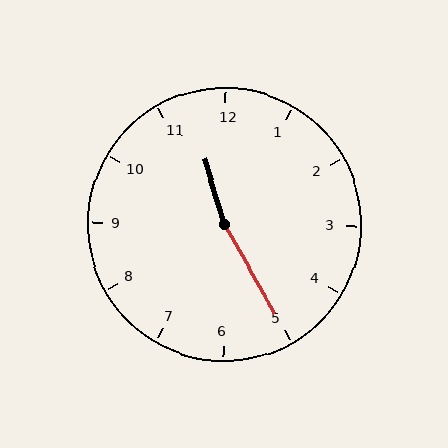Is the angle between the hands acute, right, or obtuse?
It is obtuse.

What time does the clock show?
11:25.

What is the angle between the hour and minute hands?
Approximately 168 degrees.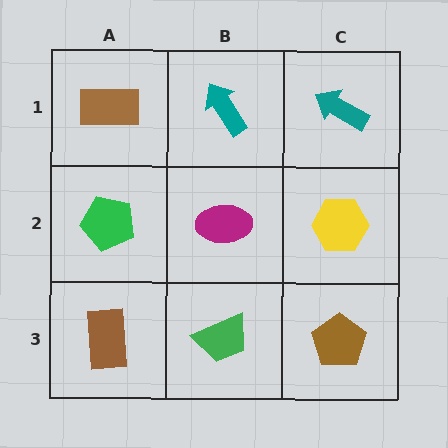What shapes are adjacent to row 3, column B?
A magenta ellipse (row 2, column B), a brown rectangle (row 3, column A), a brown pentagon (row 3, column C).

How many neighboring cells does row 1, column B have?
3.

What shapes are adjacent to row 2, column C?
A teal arrow (row 1, column C), a brown pentagon (row 3, column C), a magenta ellipse (row 2, column B).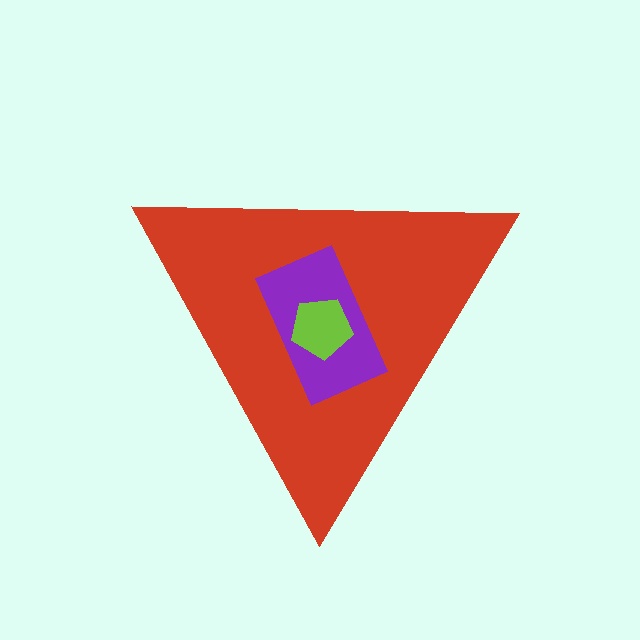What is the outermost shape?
The red triangle.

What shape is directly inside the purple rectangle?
The lime pentagon.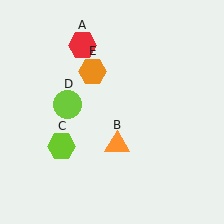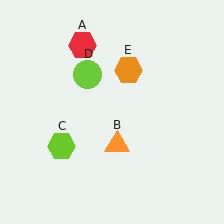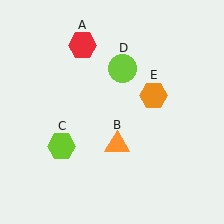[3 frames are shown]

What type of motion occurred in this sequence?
The lime circle (object D), orange hexagon (object E) rotated clockwise around the center of the scene.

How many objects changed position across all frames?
2 objects changed position: lime circle (object D), orange hexagon (object E).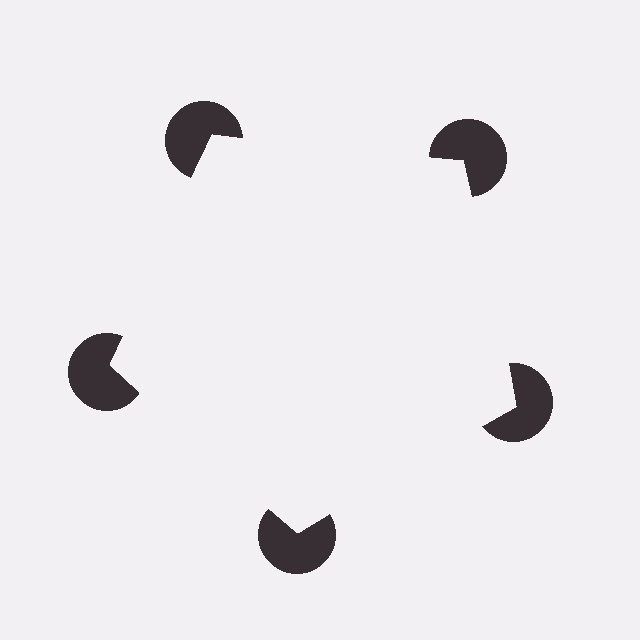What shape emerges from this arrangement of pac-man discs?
An illusory pentagon — its edges are inferred from the aligned wedge cuts in the pac-man discs, not physically drawn.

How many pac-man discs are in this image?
There are 5 — one at each vertex of the illusory pentagon.